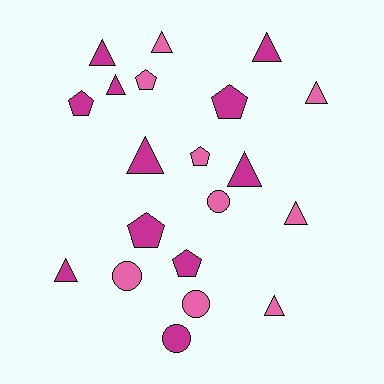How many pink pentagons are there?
There are 2 pink pentagons.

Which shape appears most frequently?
Triangle, with 10 objects.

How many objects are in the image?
There are 20 objects.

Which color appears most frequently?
Magenta, with 11 objects.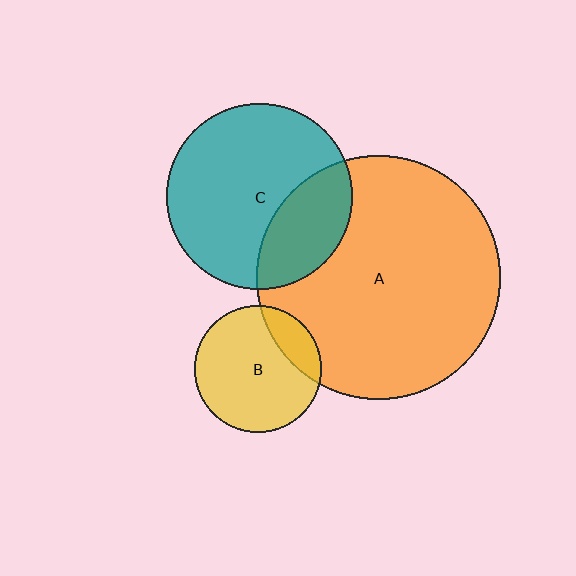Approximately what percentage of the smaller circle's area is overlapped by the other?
Approximately 30%.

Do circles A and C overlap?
Yes.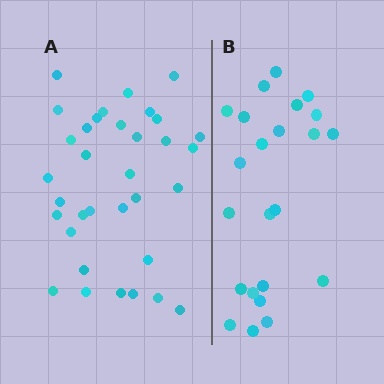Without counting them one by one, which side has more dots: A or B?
Region A (the left region) has more dots.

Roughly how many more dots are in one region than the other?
Region A has roughly 12 or so more dots than region B.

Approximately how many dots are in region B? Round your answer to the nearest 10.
About 20 dots. (The exact count is 23, which rounds to 20.)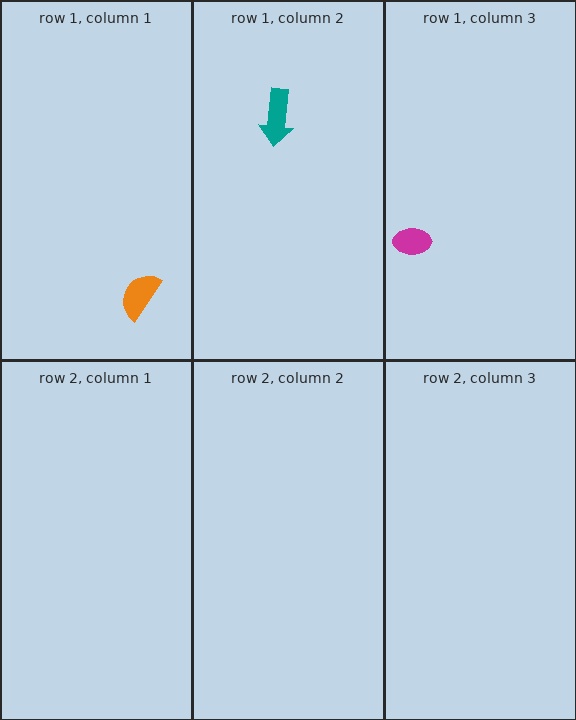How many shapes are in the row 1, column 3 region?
1.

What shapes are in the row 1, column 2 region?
The teal arrow.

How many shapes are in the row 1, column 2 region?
1.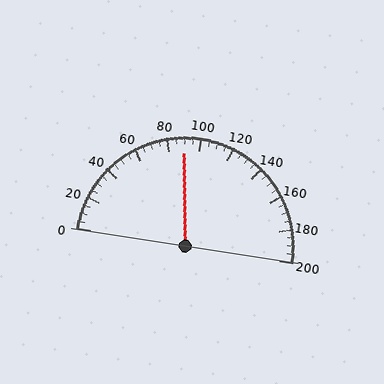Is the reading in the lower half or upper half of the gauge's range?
The reading is in the lower half of the range (0 to 200).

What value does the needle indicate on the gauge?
The needle indicates approximately 90.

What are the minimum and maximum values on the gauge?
The gauge ranges from 0 to 200.